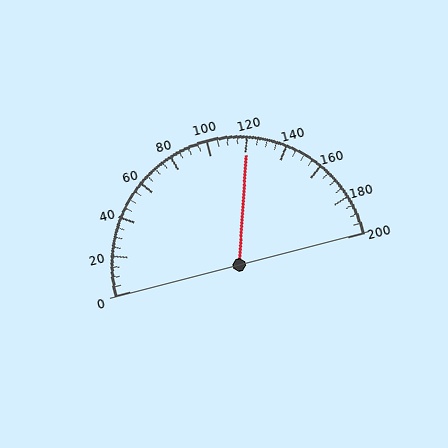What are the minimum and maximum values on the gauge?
The gauge ranges from 0 to 200.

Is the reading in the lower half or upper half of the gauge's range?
The reading is in the upper half of the range (0 to 200).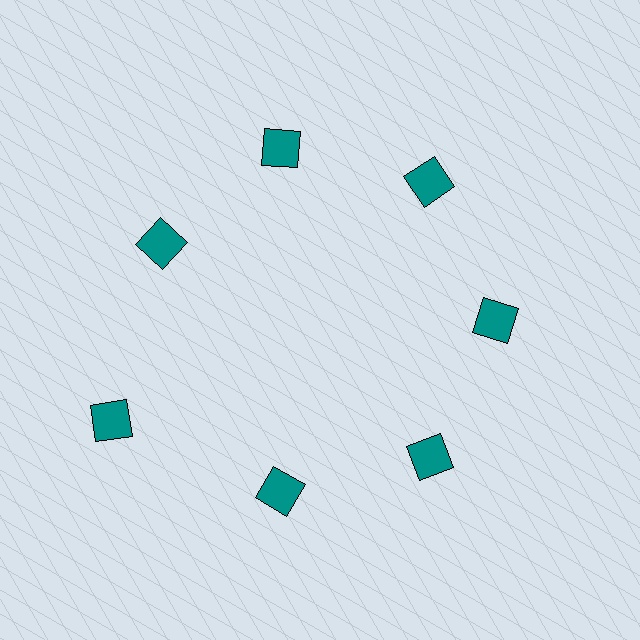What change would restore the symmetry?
The symmetry would be restored by moving it inward, back onto the ring so that all 7 squares sit at equal angles and equal distance from the center.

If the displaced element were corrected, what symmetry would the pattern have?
It would have 7-fold rotational symmetry — the pattern would map onto itself every 51 degrees.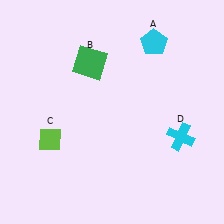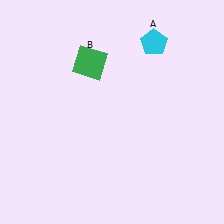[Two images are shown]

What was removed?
The lime diamond (C), the cyan cross (D) were removed in Image 2.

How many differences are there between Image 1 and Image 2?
There are 2 differences between the two images.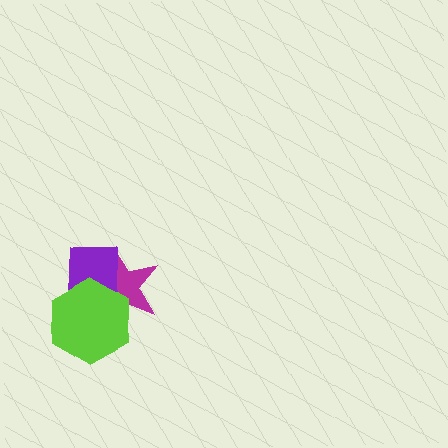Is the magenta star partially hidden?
Yes, it is partially covered by another shape.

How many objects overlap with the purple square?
2 objects overlap with the purple square.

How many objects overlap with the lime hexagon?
2 objects overlap with the lime hexagon.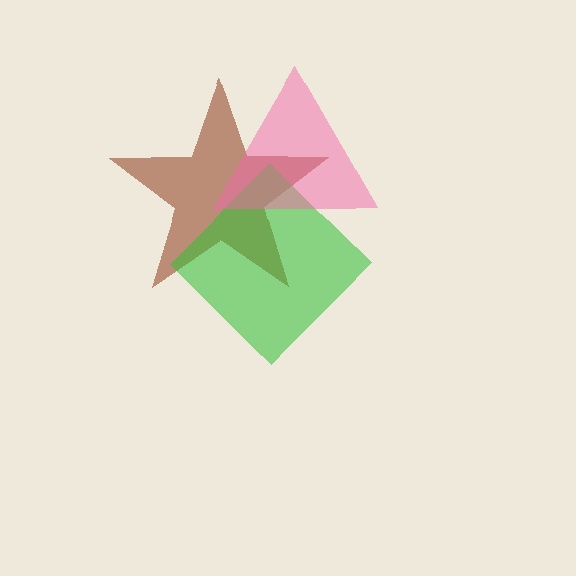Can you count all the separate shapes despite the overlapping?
Yes, there are 3 separate shapes.